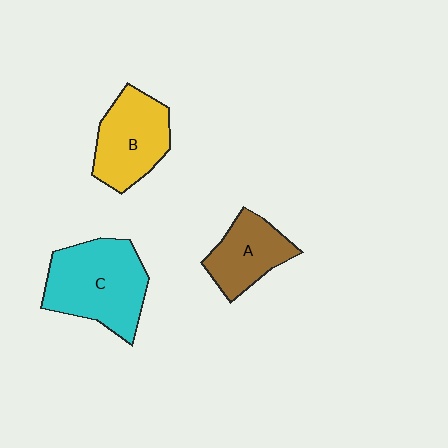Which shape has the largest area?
Shape C (cyan).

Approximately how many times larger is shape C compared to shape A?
Approximately 1.6 times.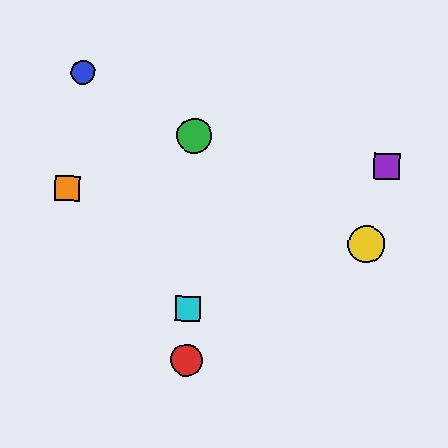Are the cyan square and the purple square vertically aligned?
No, the cyan square is at x≈188 and the purple square is at x≈387.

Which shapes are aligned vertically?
The red circle, the green circle, the cyan square are aligned vertically.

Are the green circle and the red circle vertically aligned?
Yes, both are at x≈194.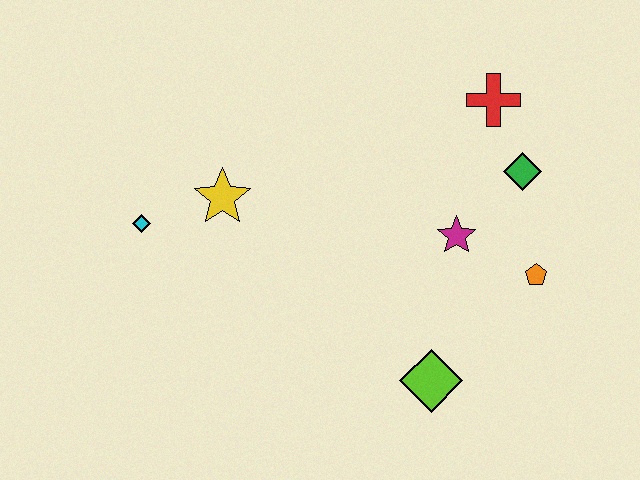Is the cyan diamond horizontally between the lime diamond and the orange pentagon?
No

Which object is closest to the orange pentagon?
The magenta star is closest to the orange pentagon.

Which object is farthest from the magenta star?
The cyan diamond is farthest from the magenta star.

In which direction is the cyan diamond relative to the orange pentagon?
The cyan diamond is to the left of the orange pentagon.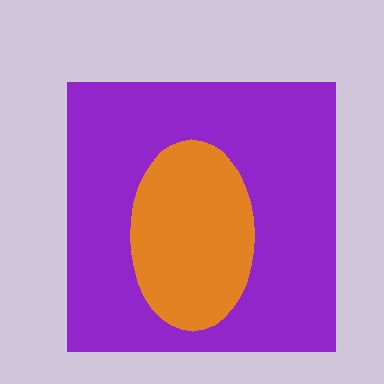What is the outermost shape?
The purple square.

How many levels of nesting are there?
2.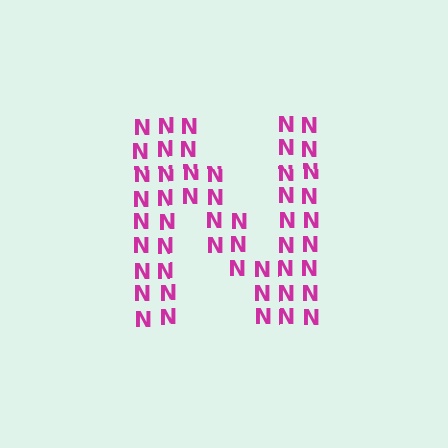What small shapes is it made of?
It is made of small letter N's.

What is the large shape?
The large shape is the letter N.